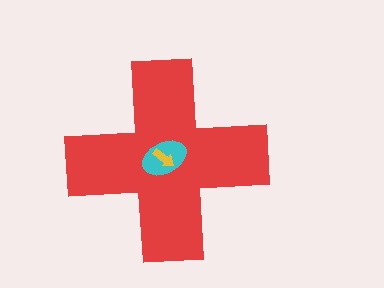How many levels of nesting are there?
3.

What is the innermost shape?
The yellow arrow.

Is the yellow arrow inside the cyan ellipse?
Yes.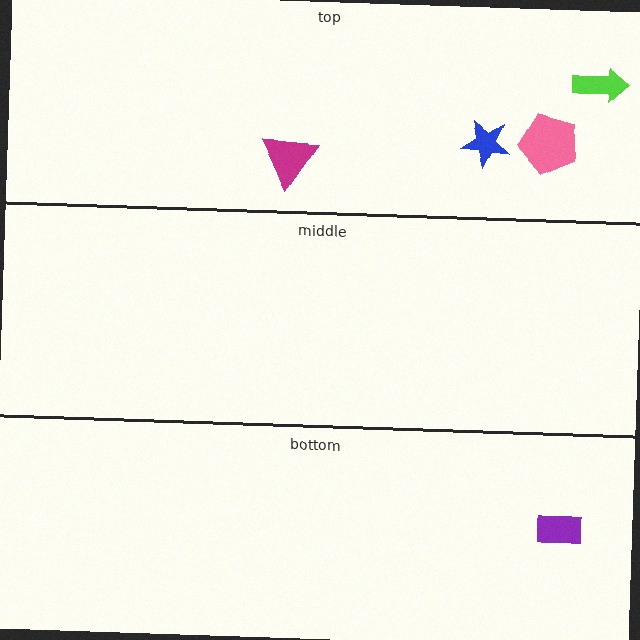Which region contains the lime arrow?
The top region.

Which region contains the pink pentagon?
The top region.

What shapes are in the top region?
The magenta triangle, the blue star, the pink pentagon, the lime arrow.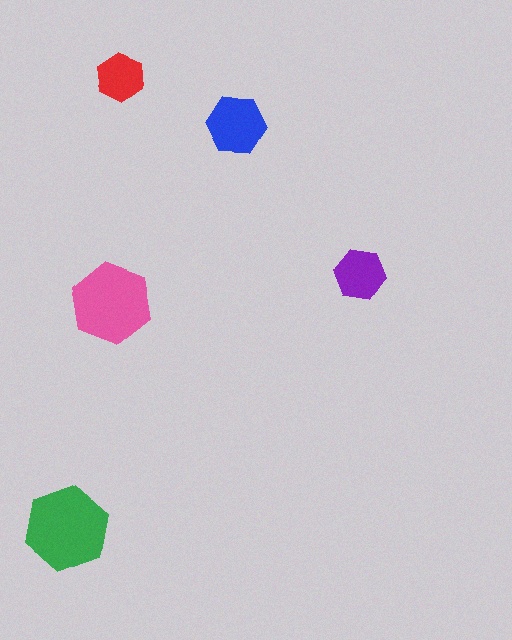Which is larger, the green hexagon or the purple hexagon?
The green one.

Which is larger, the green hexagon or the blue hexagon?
The green one.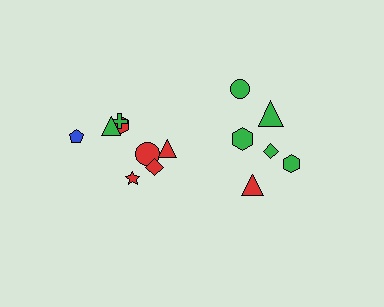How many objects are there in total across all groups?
There are 14 objects.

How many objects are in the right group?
There are 6 objects.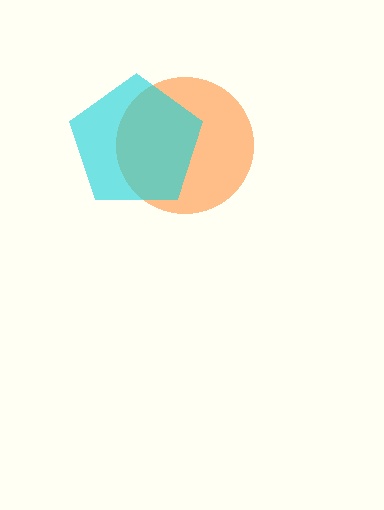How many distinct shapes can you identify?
There are 2 distinct shapes: an orange circle, a cyan pentagon.